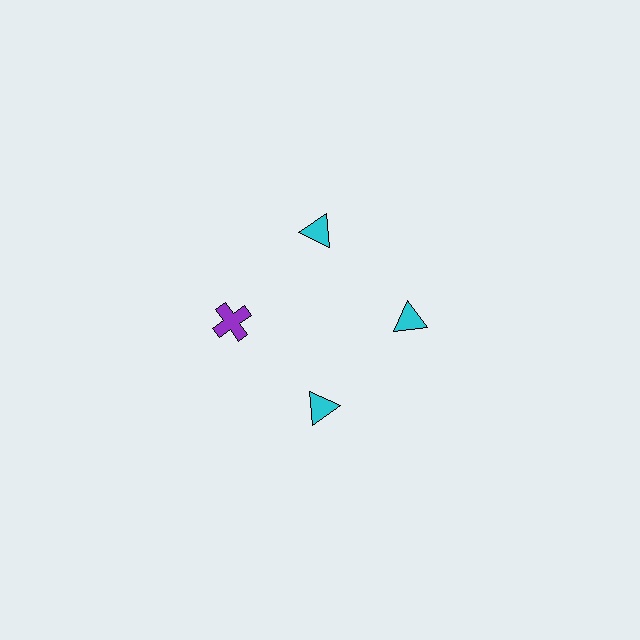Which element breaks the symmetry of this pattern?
The purple cross at roughly the 9 o'clock position breaks the symmetry. All other shapes are cyan triangles.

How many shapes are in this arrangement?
There are 4 shapes arranged in a ring pattern.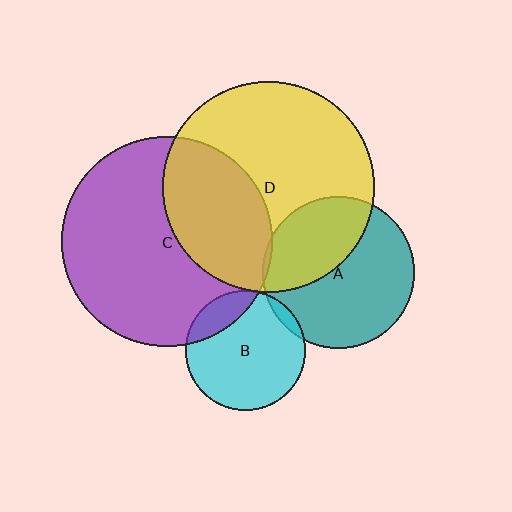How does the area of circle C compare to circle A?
Approximately 1.9 times.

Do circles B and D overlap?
Yes.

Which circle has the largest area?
Circle D (yellow).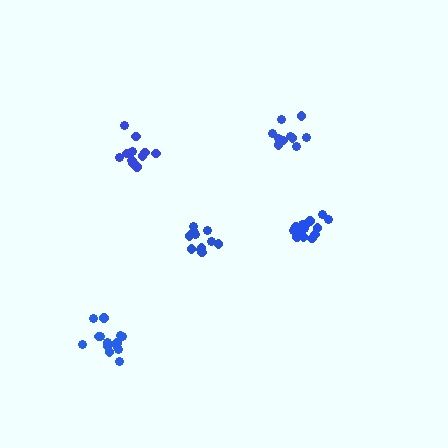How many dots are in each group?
Group 1: 10 dots, Group 2: 14 dots, Group 3: 14 dots, Group 4: 12 dots, Group 5: 11 dots (61 total).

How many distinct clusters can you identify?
There are 5 distinct clusters.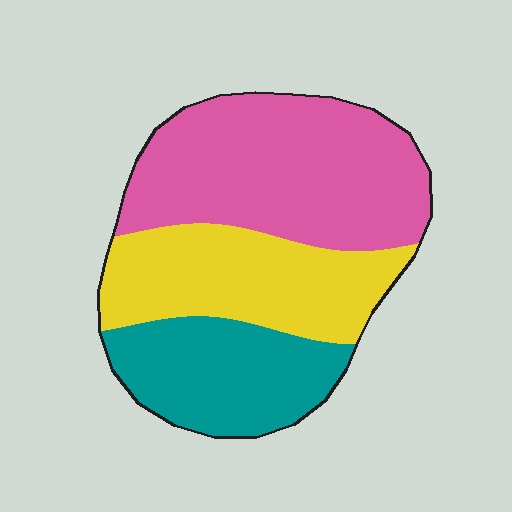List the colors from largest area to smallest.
From largest to smallest: pink, yellow, teal.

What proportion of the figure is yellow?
Yellow covers roughly 30% of the figure.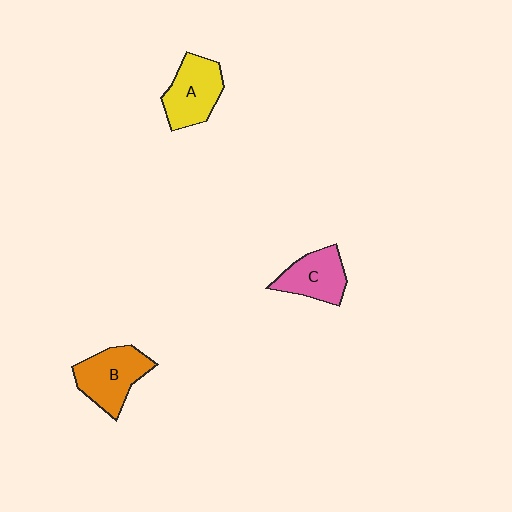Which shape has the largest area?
Shape B (orange).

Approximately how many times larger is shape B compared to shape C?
Approximately 1.2 times.